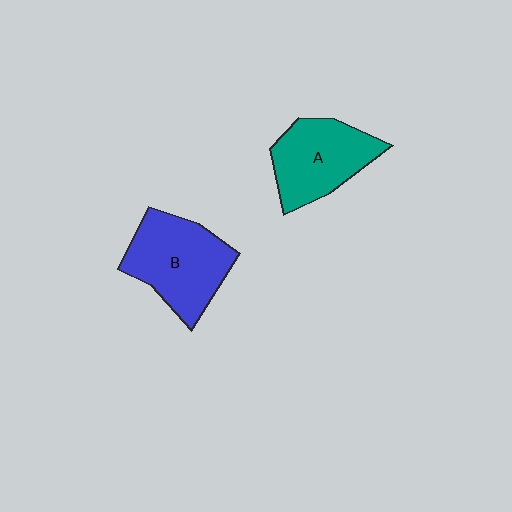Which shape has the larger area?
Shape B (blue).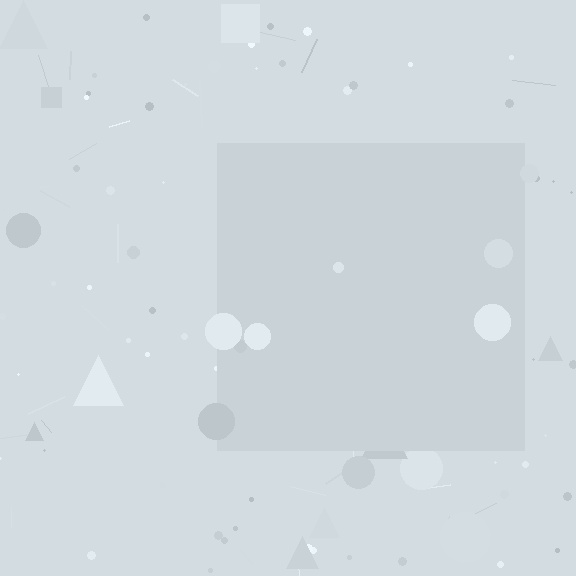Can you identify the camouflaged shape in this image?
The camouflaged shape is a square.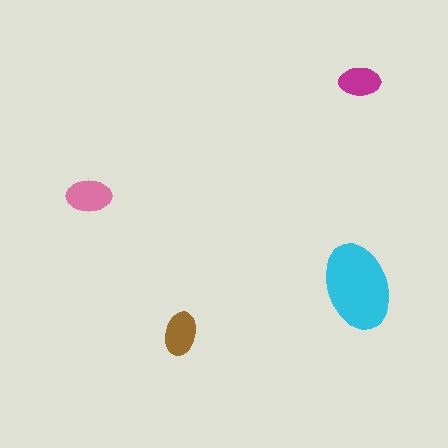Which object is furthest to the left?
The pink ellipse is leftmost.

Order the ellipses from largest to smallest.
the cyan one, the pink one, the brown one, the magenta one.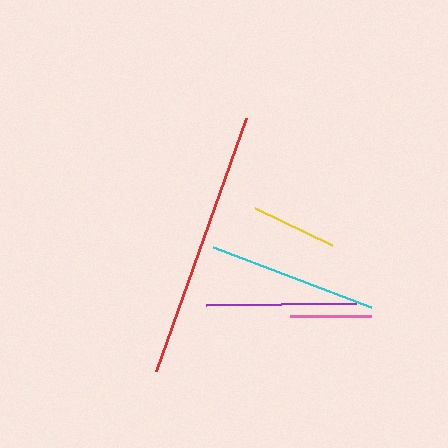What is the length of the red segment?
The red segment is approximately 268 pixels long.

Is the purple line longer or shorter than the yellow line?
The purple line is longer than the yellow line.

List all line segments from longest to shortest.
From longest to shortest: red, cyan, purple, yellow, pink.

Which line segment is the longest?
The red line is the longest at approximately 268 pixels.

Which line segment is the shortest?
The pink line is the shortest at approximately 82 pixels.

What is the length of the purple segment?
The purple segment is approximately 150 pixels long.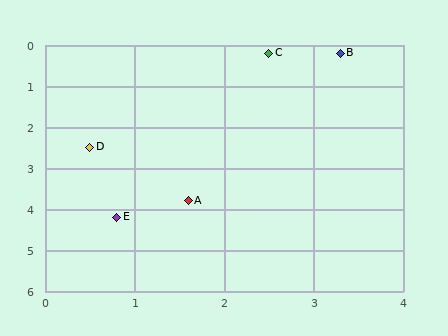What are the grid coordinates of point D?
Point D is at approximately (0.5, 2.5).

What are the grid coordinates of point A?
Point A is at approximately (1.6, 3.8).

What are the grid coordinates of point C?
Point C is at approximately (2.5, 0.2).